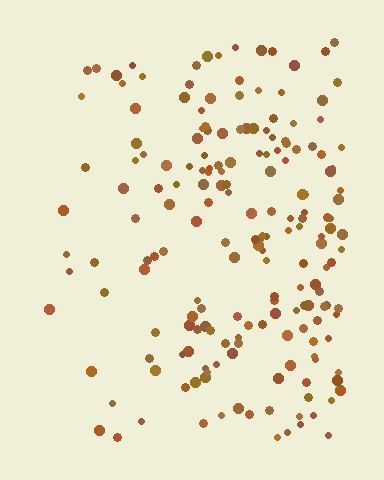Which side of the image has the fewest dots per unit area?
The left.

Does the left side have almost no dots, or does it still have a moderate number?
Still a moderate number, just noticeably fewer than the right.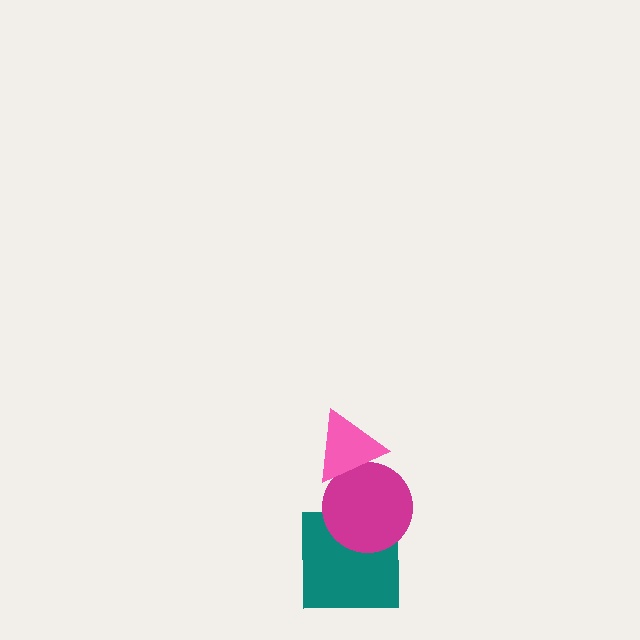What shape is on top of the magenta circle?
The pink triangle is on top of the magenta circle.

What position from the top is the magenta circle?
The magenta circle is 2nd from the top.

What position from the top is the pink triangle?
The pink triangle is 1st from the top.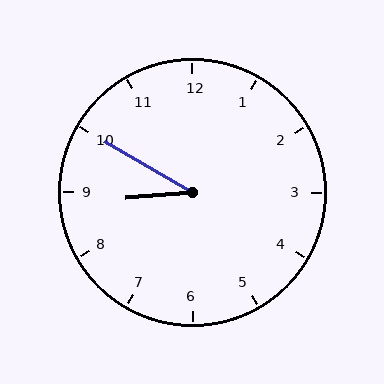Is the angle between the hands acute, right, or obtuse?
It is acute.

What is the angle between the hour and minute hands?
Approximately 35 degrees.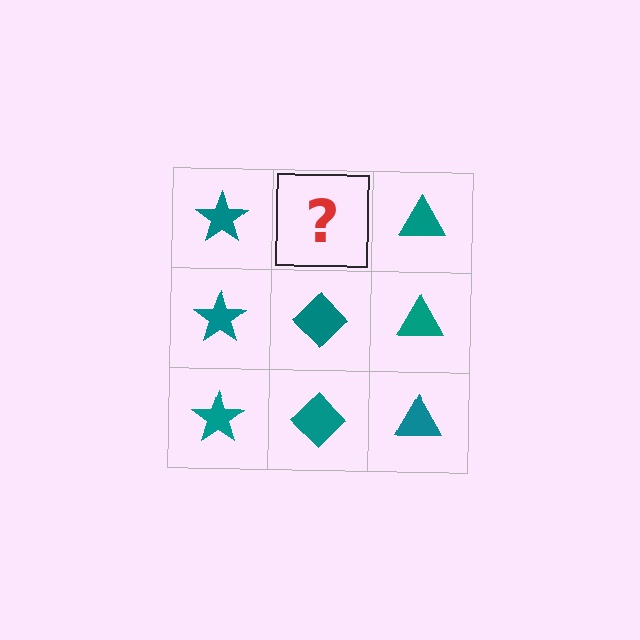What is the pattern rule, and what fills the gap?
The rule is that each column has a consistent shape. The gap should be filled with a teal diamond.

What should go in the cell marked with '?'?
The missing cell should contain a teal diamond.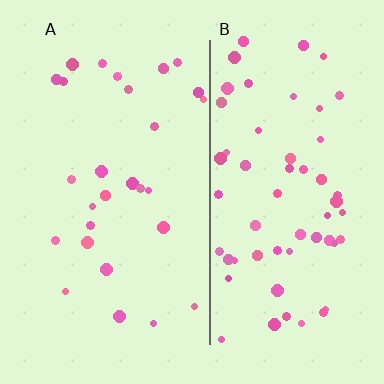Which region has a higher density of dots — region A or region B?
B (the right).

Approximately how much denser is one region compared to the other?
Approximately 2.1× — region B over region A.